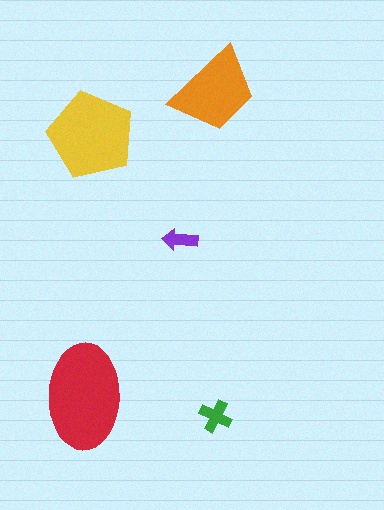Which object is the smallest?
The purple arrow.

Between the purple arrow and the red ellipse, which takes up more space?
The red ellipse.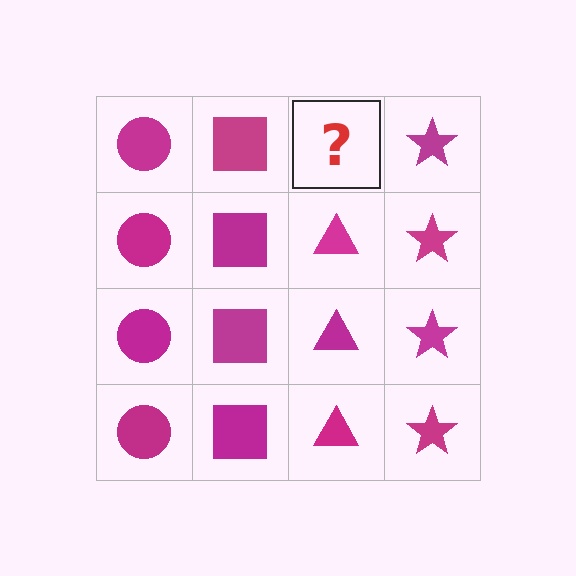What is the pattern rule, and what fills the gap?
The rule is that each column has a consistent shape. The gap should be filled with a magenta triangle.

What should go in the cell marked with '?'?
The missing cell should contain a magenta triangle.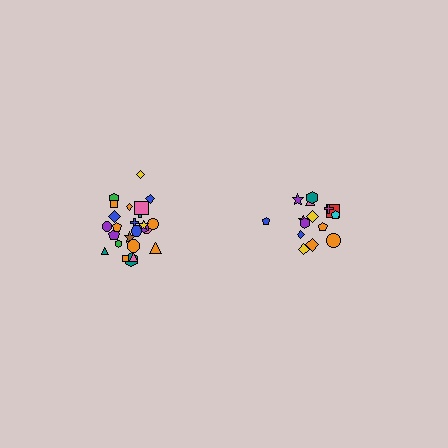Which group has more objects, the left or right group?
The left group.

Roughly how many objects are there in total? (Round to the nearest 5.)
Roughly 40 objects in total.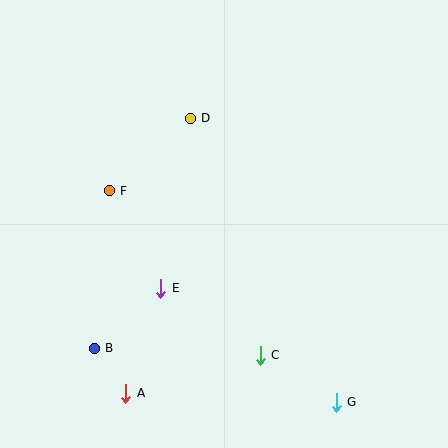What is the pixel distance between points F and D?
The distance between F and D is 109 pixels.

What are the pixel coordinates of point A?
Point A is at (126, 393).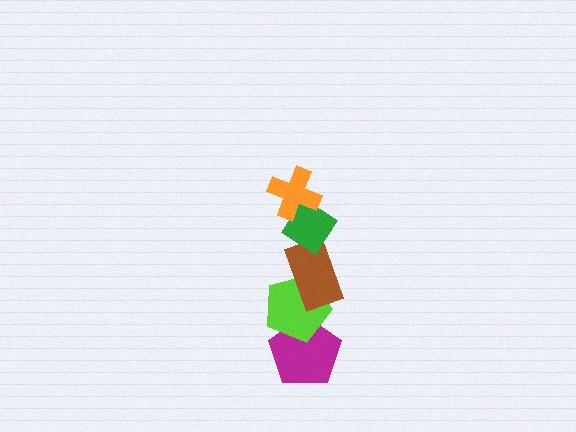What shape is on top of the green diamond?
The orange cross is on top of the green diamond.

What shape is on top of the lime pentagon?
The brown rectangle is on top of the lime pentagon.